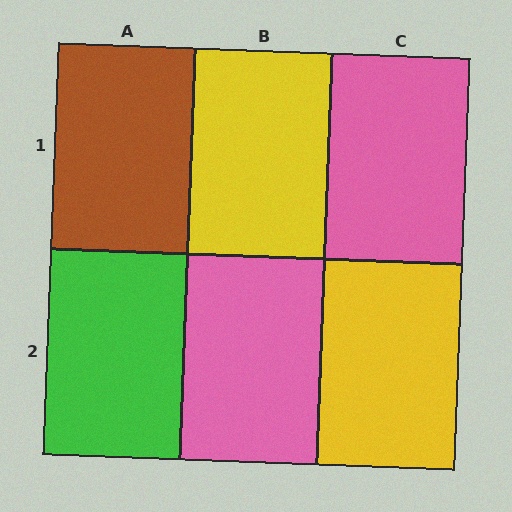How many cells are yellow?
2 cells are yellow.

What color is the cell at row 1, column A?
Brown.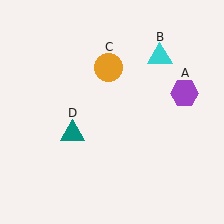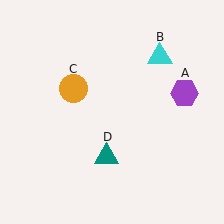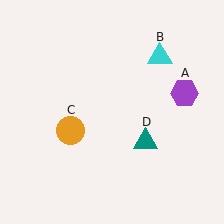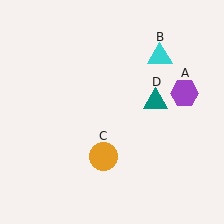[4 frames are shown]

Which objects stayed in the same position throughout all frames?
Purple hexagon (object A) and cyan triangle (object B) remained stationary.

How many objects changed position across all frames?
2 objects changed position: orange circle (object C), teal triangle (object D).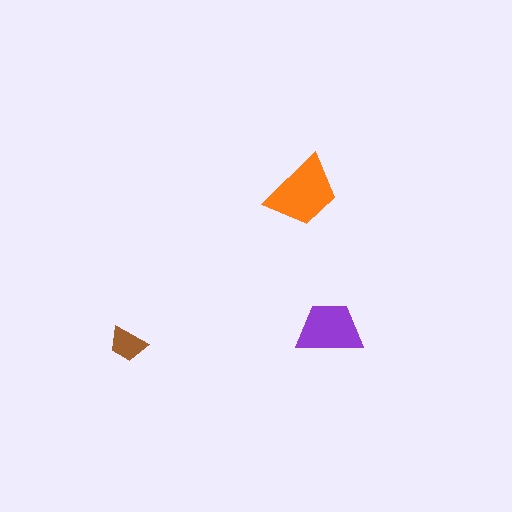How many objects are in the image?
There are 3 objects in the image.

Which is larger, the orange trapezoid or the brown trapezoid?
The orange one.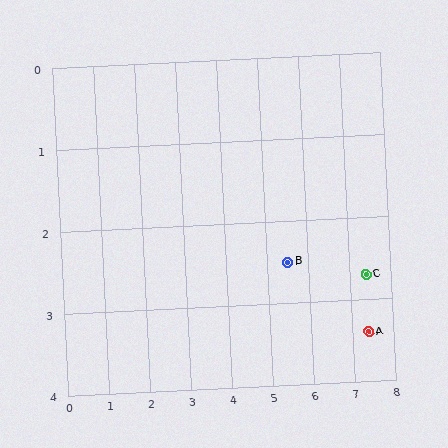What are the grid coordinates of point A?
Point A is at approximately (7.4, 3.4).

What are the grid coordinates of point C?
Point C is at approximately (7.4, 2.7).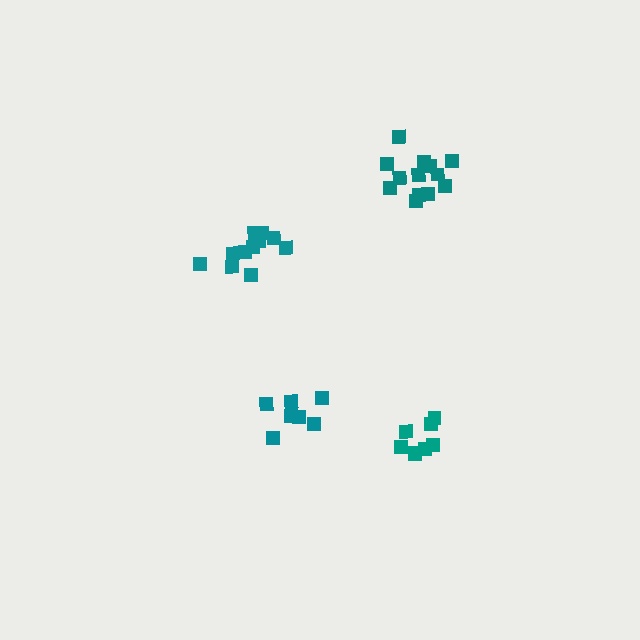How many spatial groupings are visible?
There are 4 spatial groupings.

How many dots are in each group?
Group 1: 11 dots, Group 2: 8 dots, Group 3: 13 dots, Group 4: 7 dots (39 total).